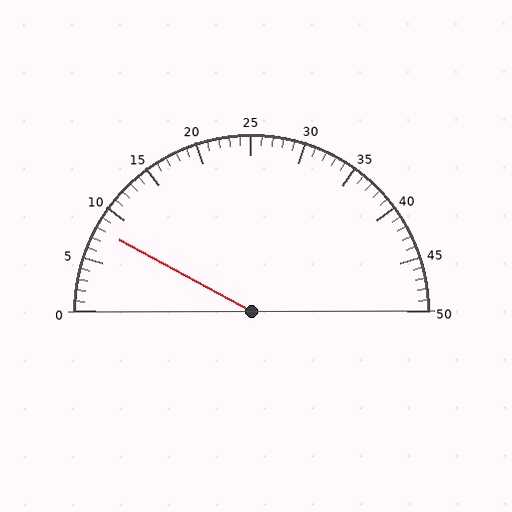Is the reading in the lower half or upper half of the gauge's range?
The reading is in the lower half of the range (0 to 50).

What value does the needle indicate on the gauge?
The needle indicates approximately 8.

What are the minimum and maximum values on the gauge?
The gauge ranges from 0 to 50.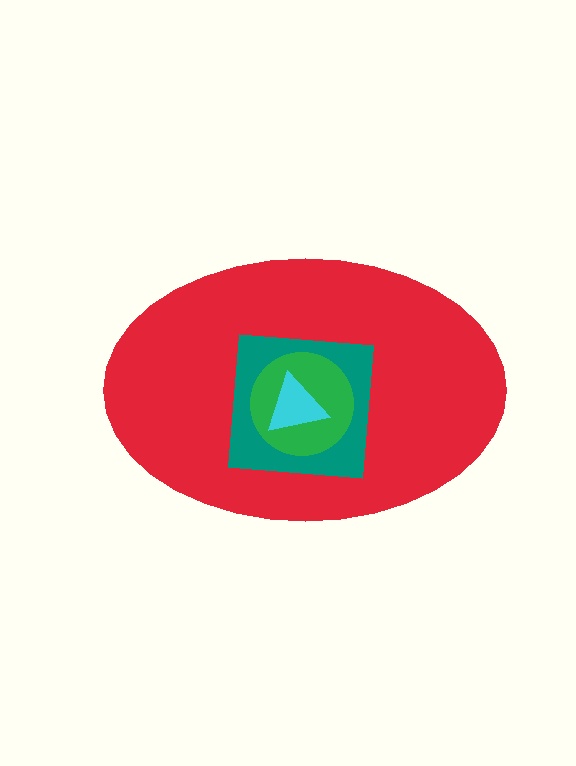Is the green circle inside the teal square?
Yes.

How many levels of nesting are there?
4.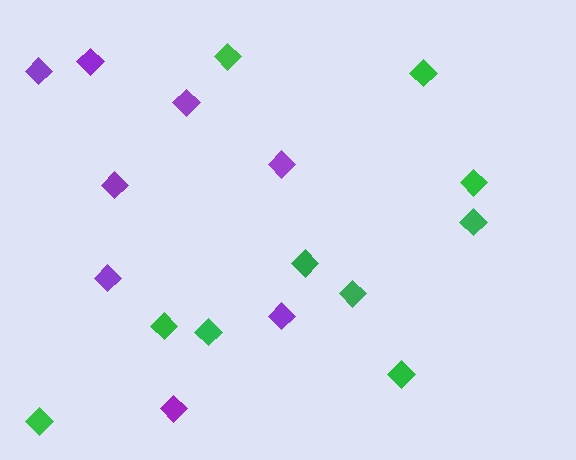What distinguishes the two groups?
There are 2 groups: one group of green diamonds (10) and one group of purple diamonds (8).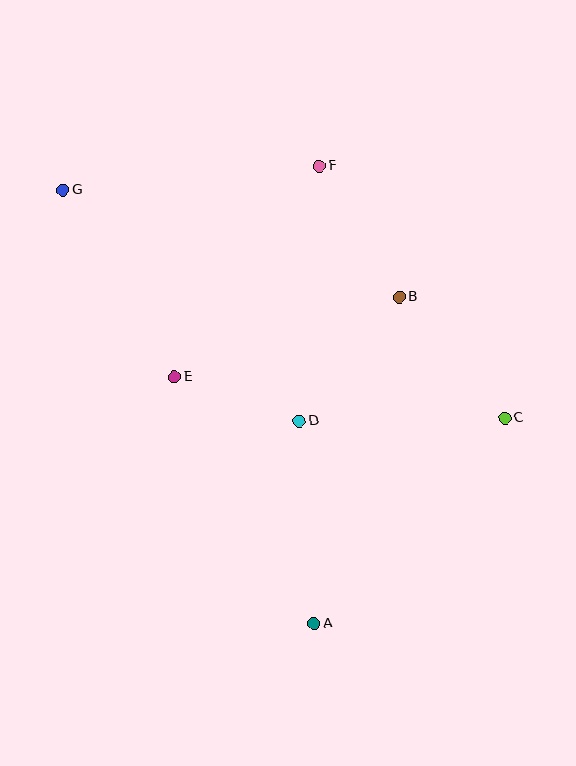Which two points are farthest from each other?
Points A and G are farthest from each other.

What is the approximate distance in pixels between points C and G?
The distance between C and G is approximately 497 pixels.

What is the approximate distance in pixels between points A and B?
The distance between A and B is approximately 337 pixels.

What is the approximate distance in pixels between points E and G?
The distance between E and G is approximately 217 pixels.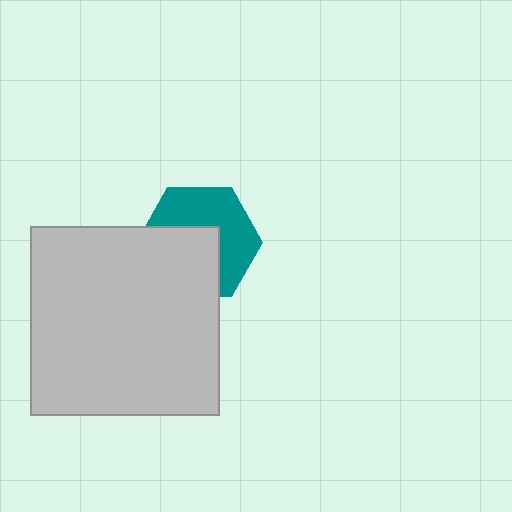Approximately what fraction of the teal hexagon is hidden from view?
Roughly 48% of the teal hexagon is hidden behind the light gray square.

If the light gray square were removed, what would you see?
You would see the complete teal hexagon.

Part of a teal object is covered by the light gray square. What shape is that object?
It is a hexagon.